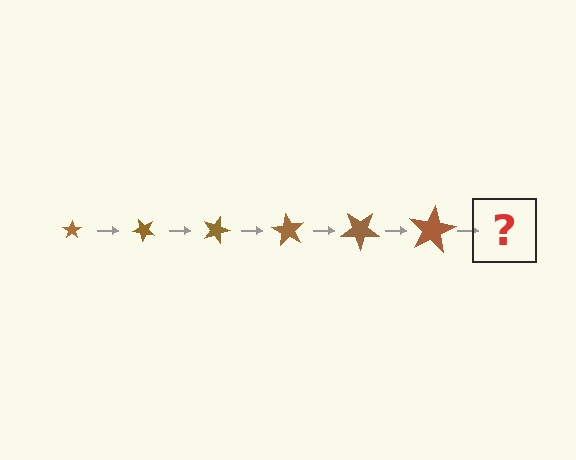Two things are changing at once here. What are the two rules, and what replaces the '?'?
The two rules are that the star grows larger each step and it rotates 45 degrees each step. The '?' should be a star, larger than the previous one and rotated 270 degrees from the start.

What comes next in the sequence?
The next element should be a star, larger than the previous one and rotated 270 degrees from the start.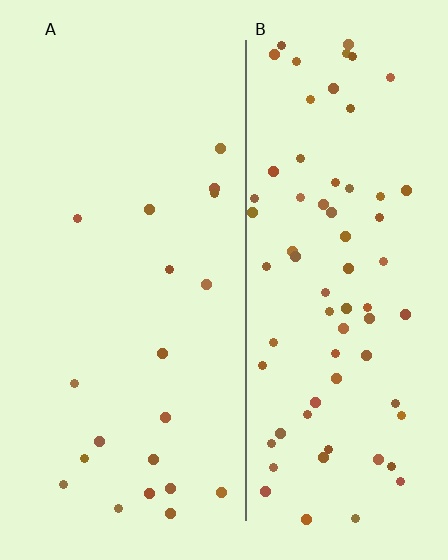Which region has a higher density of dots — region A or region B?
B (the right).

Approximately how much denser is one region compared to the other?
Approximately 3.7× — region B over region A.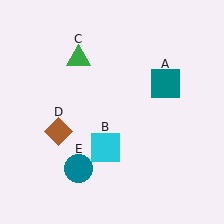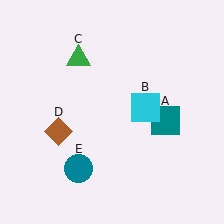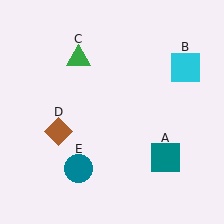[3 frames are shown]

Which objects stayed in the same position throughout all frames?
Green triangle (object C) and brown diamond (object D) and teal circle (object E) remained stationary.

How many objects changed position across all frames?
2 objects changed position: teal square (object A), cyan square (object B).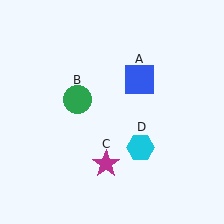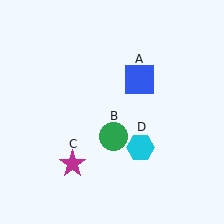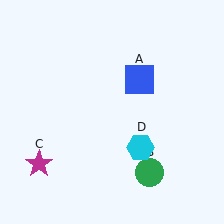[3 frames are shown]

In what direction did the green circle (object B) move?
The green circle (object B) moved down and to the right.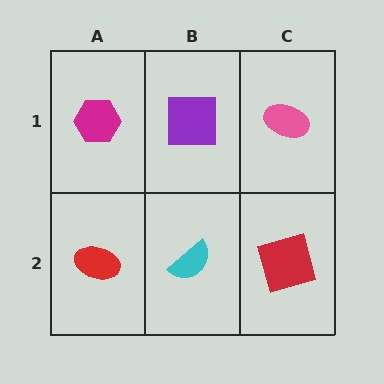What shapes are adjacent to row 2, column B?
A purple square (row 1, column B), a red ellipse (row 2, column A), a red square (row 2, column C).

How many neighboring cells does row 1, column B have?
3.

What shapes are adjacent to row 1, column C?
A red square (row 2, column C), a purple square (row 1, column B).